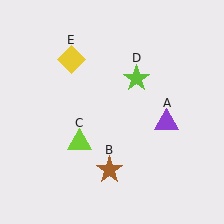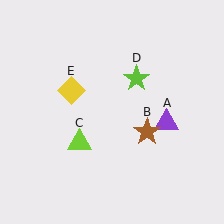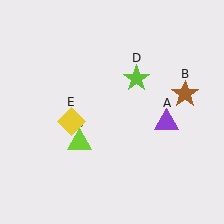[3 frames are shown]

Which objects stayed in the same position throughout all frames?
Purple triangle (object A) and lime triangle (object C) and lime star (object D) remained stationary.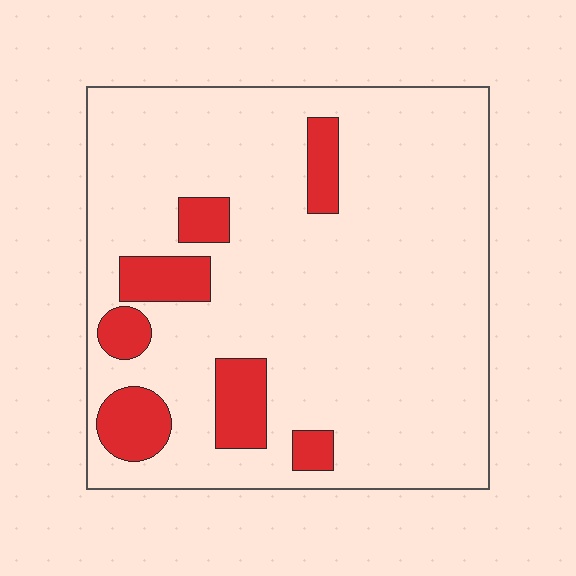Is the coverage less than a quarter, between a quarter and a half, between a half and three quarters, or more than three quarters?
Less than a quarter.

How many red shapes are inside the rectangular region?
7.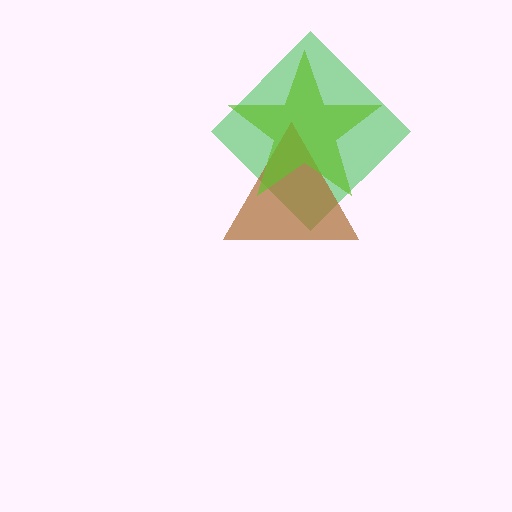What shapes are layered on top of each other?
The layered shapes are: a green diamond, a brown triangle, a lime star.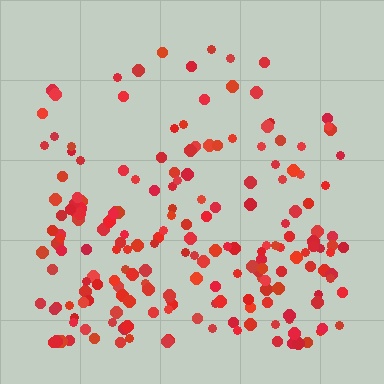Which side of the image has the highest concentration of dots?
The bottom.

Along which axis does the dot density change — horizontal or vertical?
Vertical.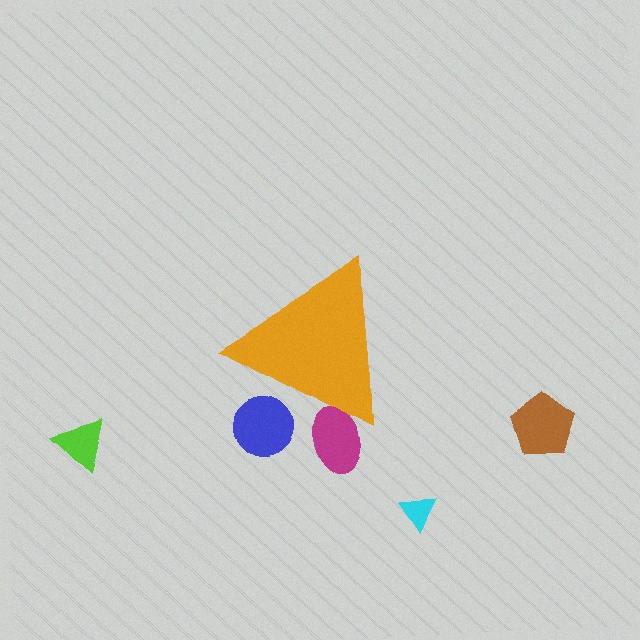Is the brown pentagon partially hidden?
No, the brown pentagon is fully visible.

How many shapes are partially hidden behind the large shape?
2 shapes are partially hidden.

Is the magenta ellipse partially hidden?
Yes, the magenta ellipse is partially hidden behind the orange triangle.